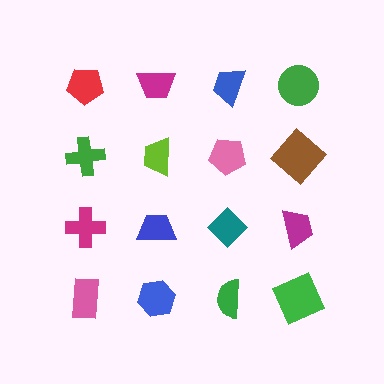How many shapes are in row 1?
4 shapes.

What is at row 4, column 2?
A blue hexagon.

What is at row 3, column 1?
A magenta cross.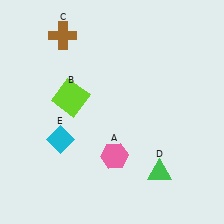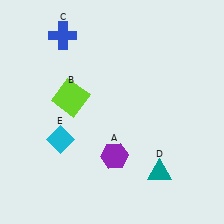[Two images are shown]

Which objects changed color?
A changed from pink to purple. C changed from brown to blue. D changed from green to teal.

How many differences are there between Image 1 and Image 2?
There are 3 differences between the two images.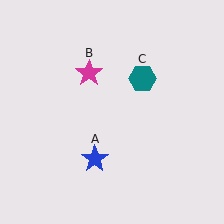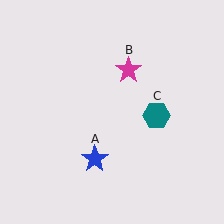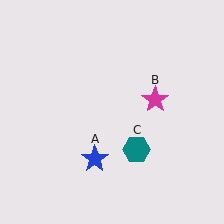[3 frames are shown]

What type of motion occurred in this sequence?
The magenta star (object B), teal hexagon (object C) rotated clockwise around the center of the scene.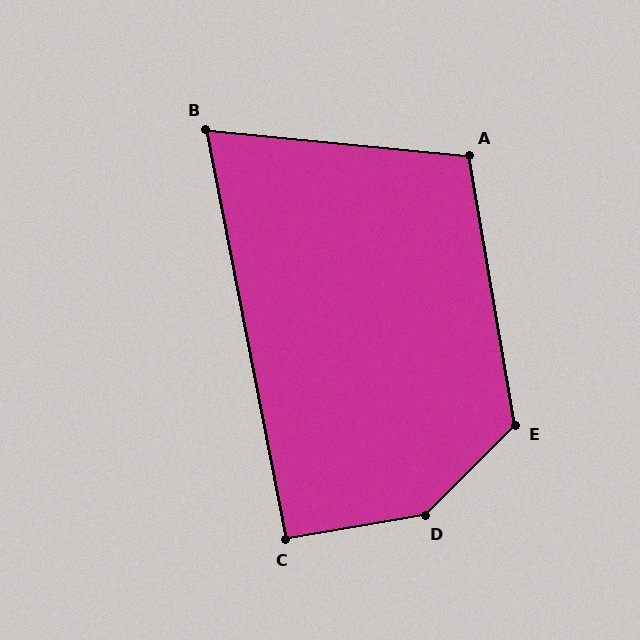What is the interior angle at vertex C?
Approximately 91 degrees (approximately right).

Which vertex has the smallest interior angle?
B, at approximately 73 degrees.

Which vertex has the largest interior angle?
D, at approximately 145 degrees.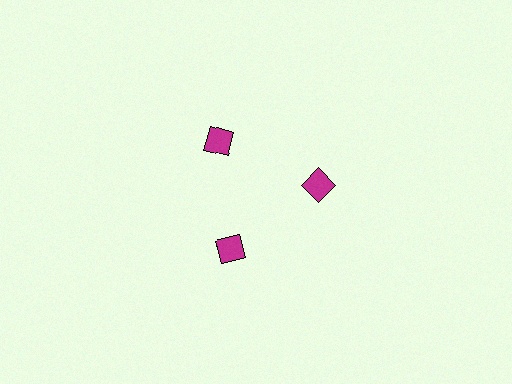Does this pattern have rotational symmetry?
Yes, this pattern has 3-fold rotational symmetry. It looks the same after rotating 120 degrees around the center.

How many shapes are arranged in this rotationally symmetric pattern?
There are 3 shapes, arranged in 3 groups of 1.